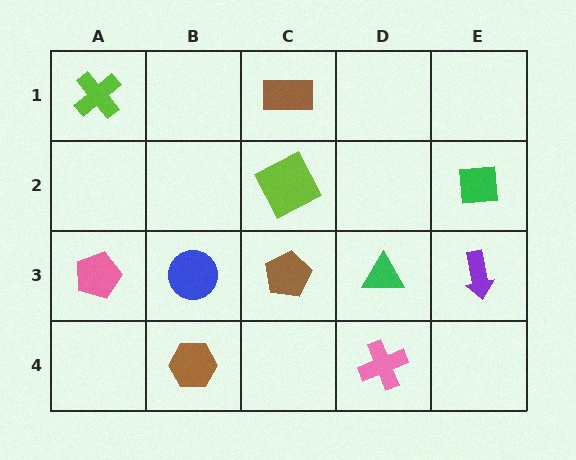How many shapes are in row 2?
2 shapes.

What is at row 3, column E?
A purple arrow.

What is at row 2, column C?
A lime square.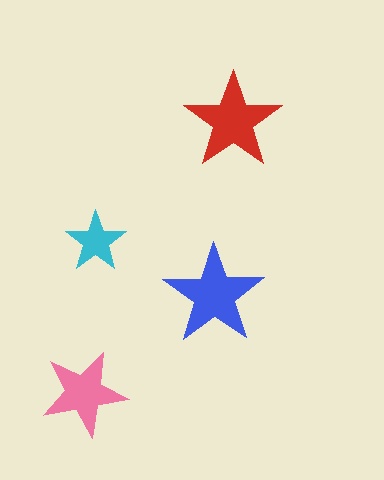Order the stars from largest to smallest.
the blue one, the red one, the pink one, the cyan one.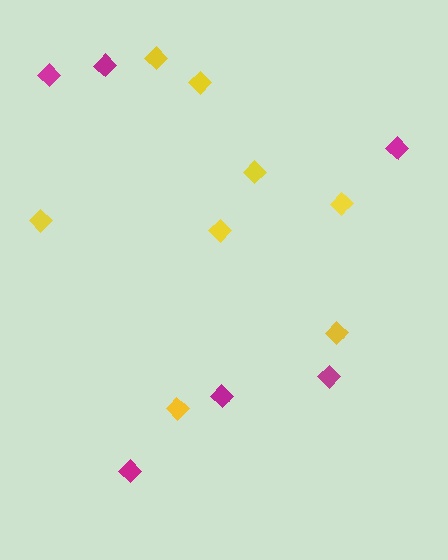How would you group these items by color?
There are 2 groups: one group of yellow diamonds (8) and one group of magenta diamonds (6).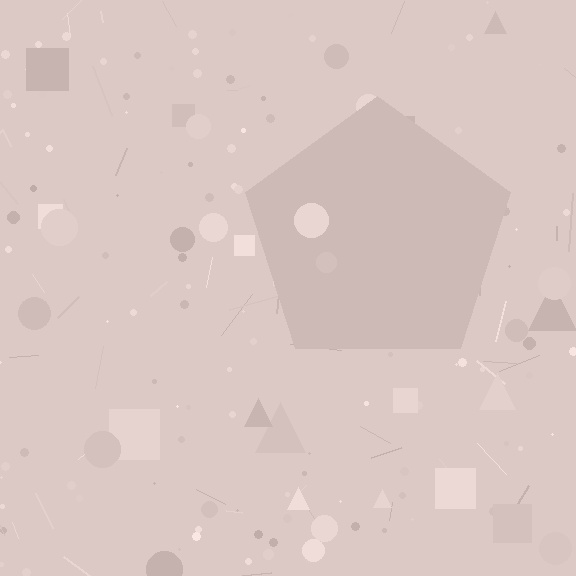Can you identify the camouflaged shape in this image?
The camouflaged shape is a pentagon.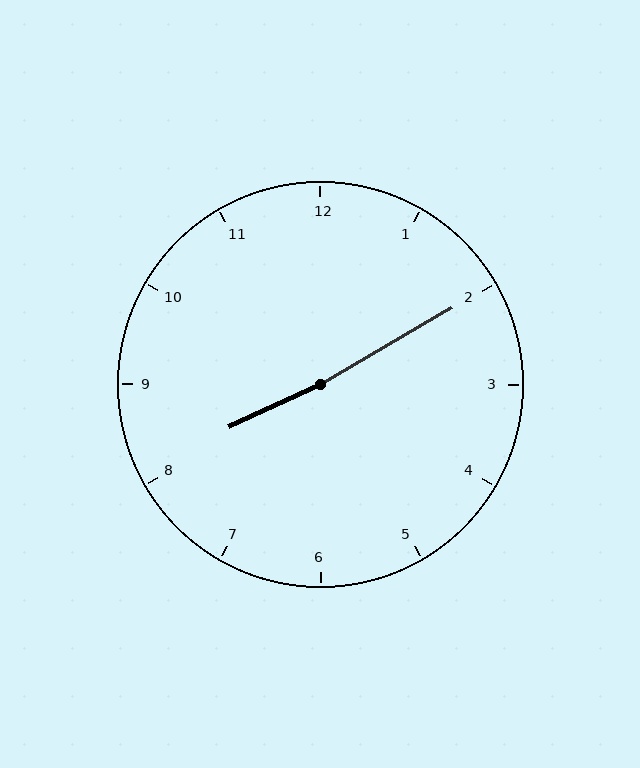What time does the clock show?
8:10.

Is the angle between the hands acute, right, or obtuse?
It is obtuse.